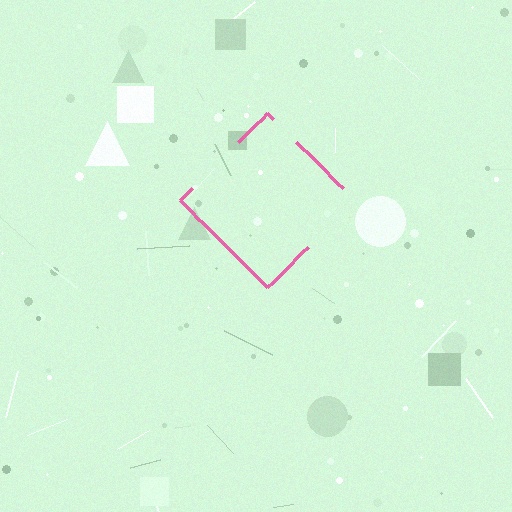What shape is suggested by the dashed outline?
The dashed outline suggests a diamond.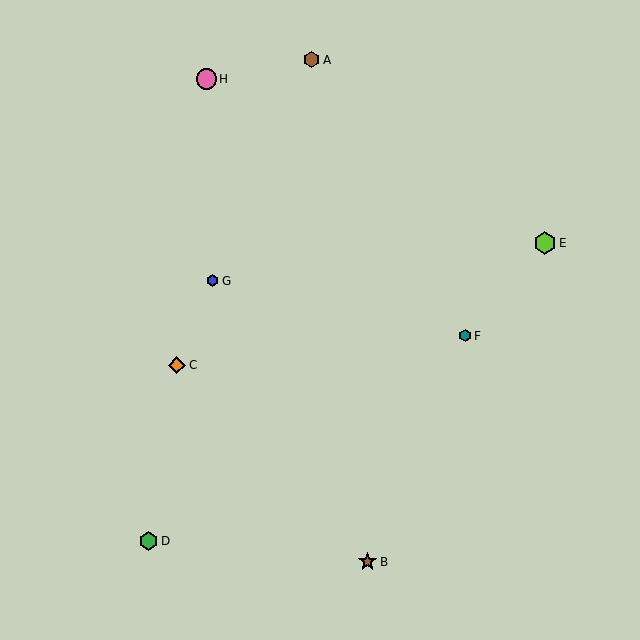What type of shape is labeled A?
Shape A is a brown hexagon.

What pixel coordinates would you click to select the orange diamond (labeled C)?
Click at (177, 365) to select the orange diamond C.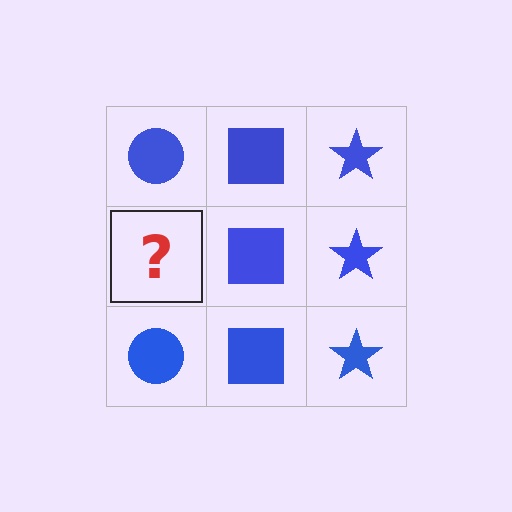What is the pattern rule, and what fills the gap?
The rule is that each column has a consistent shape. The gap should be filled with a blue circle.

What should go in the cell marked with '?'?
The missing cell should contain a blue circle.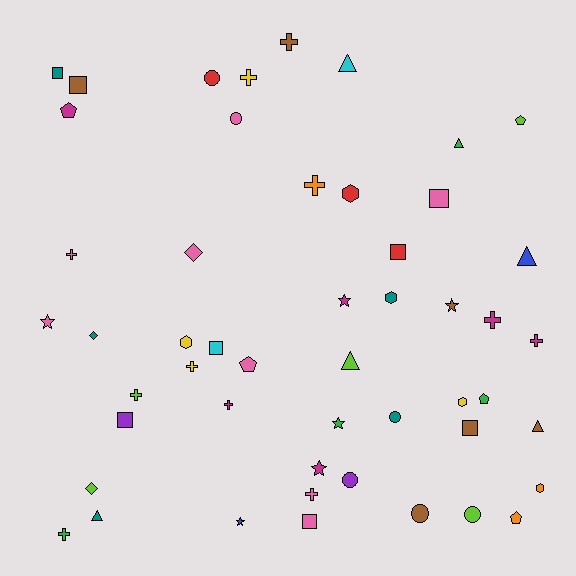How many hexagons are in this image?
There are 5 hexagons.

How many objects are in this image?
There are 50 objects.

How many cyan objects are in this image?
There are 2 cyan objects.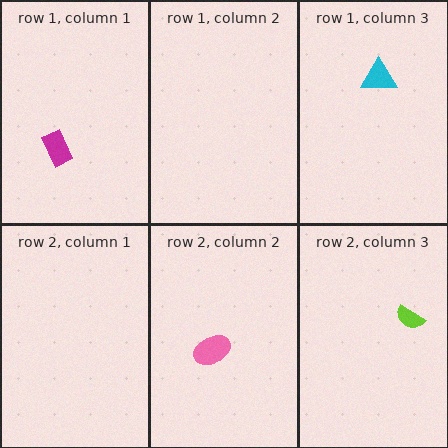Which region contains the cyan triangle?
The row 1, column 3 region.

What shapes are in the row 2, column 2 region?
The pink ellipse.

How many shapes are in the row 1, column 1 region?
1.